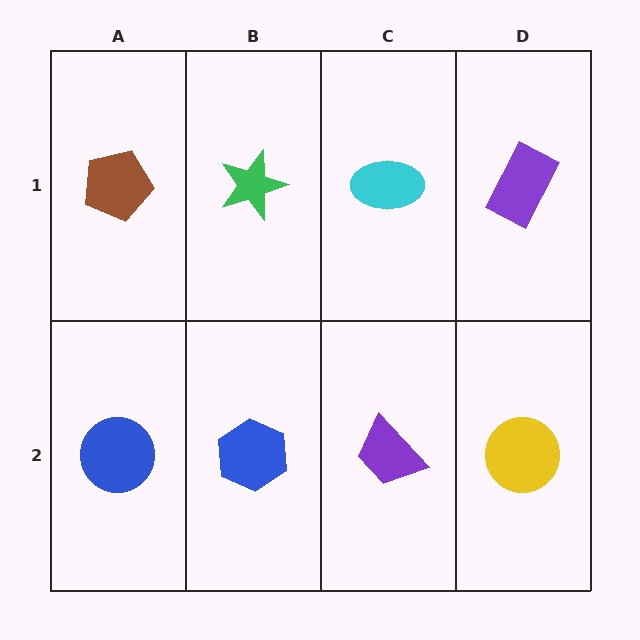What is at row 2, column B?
A blue hexagon.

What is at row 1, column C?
A cyan ellipse.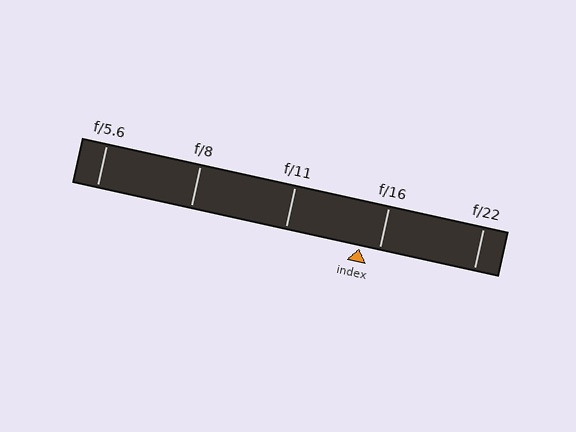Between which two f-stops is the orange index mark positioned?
The index mark is between f/11 and f/16.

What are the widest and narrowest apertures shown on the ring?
The widest aperture shown is f/5.6 and the narrowest is f/22.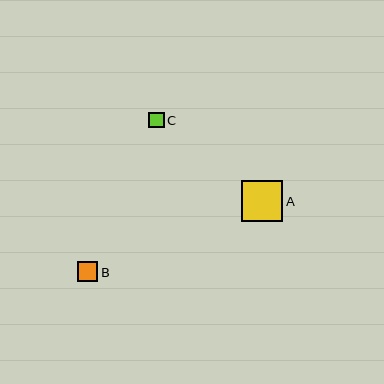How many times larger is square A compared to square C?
Square A is approximately 2.6 times the size of square C.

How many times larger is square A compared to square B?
Square A is approximately 2.0 times the size of square B.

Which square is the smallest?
Square C is the smallest with a size of approximately 16 pixels.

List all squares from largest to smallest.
From largest to smallest: A, B, C.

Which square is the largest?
Square A is the largest with a size of approximately 41 pixels.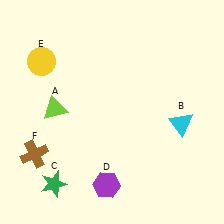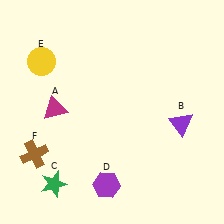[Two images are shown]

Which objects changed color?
A changed from lime to magenta. B changed from cyan to purple.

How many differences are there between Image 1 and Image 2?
There are 2 differences between the two images.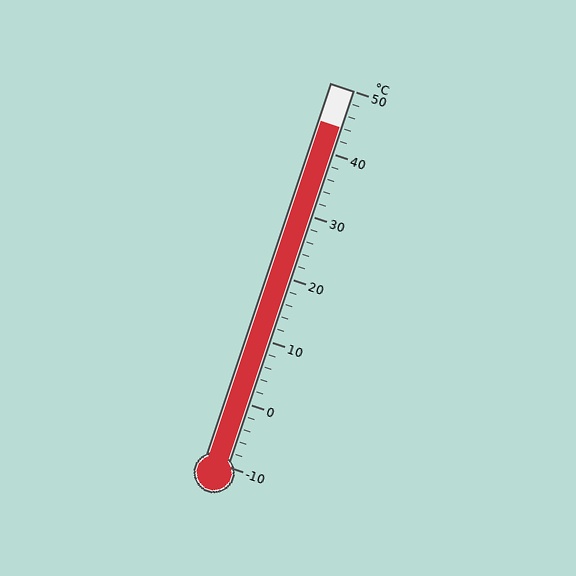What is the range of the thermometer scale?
The thermometer scale ranges from -10°C to 50°C.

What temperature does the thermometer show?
The thermometer shows approximately 44°C.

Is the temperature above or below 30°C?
The temperature is above 30°C.